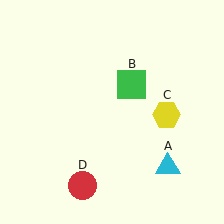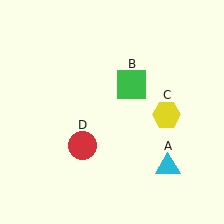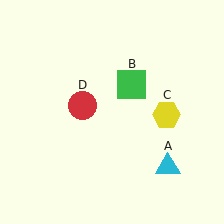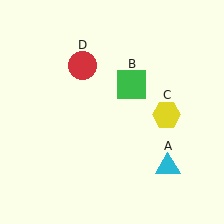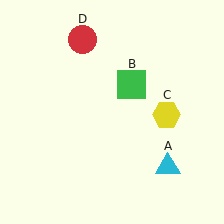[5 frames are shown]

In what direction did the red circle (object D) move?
The red circle (object D) moved up.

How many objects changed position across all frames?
1 object changed position: red circle (object D).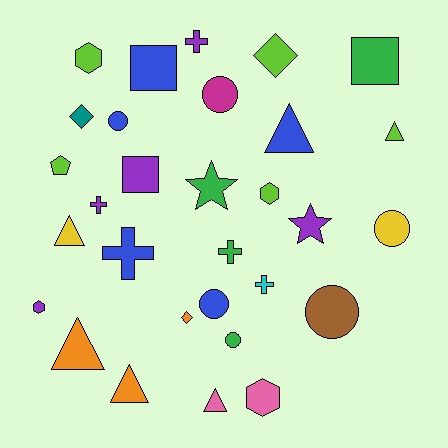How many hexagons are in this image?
There are 4 hexagons.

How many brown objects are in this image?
There is 1 brown object.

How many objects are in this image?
There are 30 objects.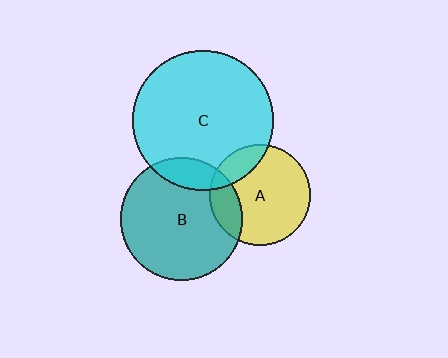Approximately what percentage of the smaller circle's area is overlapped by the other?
Approximately 20%.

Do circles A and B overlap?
Yes.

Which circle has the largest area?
Circle C (cyan).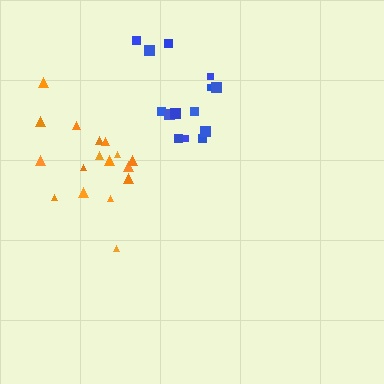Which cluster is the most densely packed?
Blue.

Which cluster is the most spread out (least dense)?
Orange.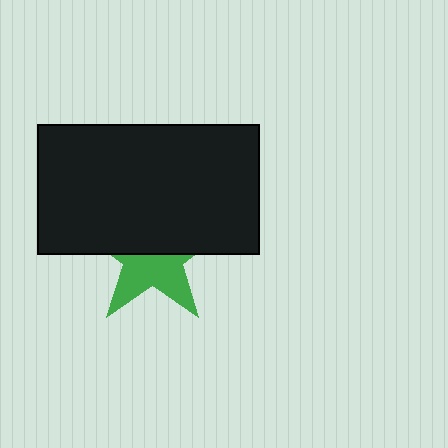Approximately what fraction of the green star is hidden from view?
Roughly 56% of the green star is hidden behind the black rectangle.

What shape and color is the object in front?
The object in front is a black rectangle.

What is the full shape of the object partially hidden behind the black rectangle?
The partially hidden object is a green star.